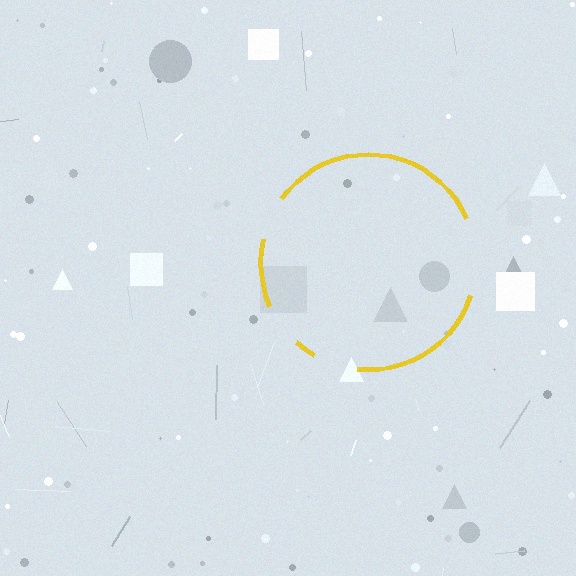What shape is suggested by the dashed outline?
The dashed outline suggests a circle.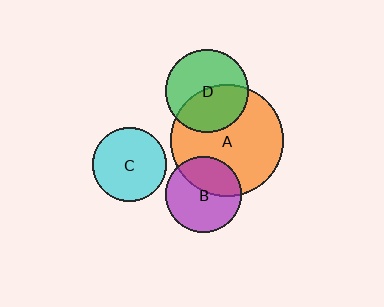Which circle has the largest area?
Circle A (orange).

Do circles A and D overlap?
Yes.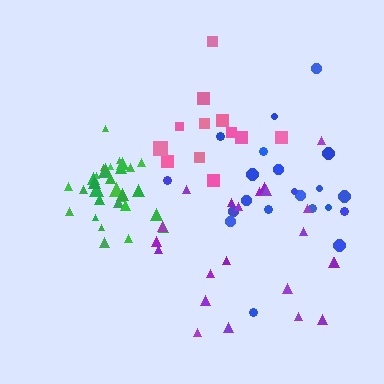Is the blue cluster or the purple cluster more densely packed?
Blue.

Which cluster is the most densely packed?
Green.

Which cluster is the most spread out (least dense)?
Purple.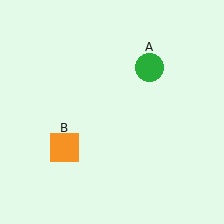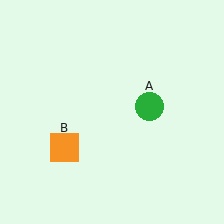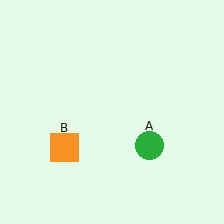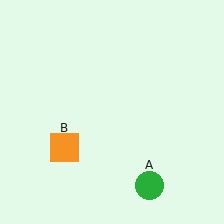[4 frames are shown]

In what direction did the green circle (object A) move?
The green circle (object A) moved down.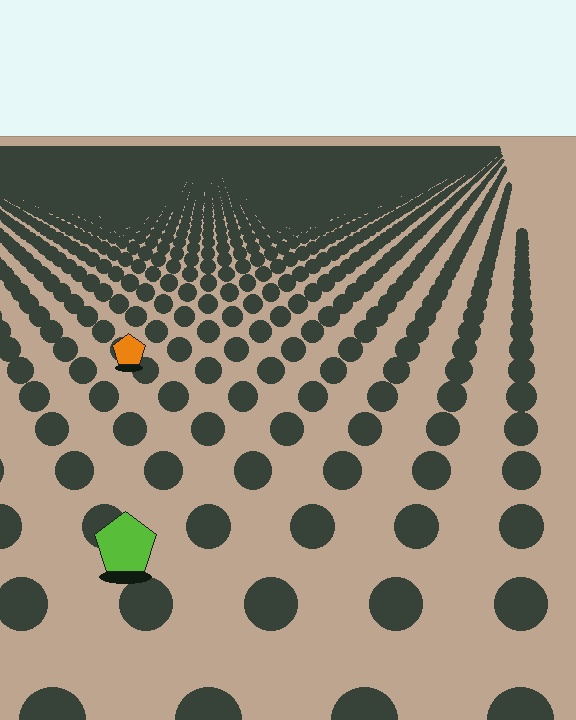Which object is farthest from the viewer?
The orange pentagon is farthest from the viewer. It appears smaller and the ground texture around it is denser.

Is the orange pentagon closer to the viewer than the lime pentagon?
No. The lime pentagon is closer — you can tell from the texture gradient: the ground texture is coarser near it.